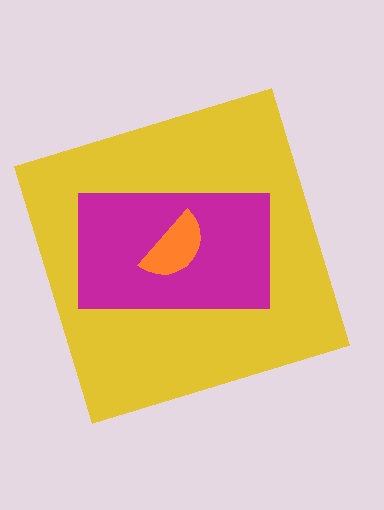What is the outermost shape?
The yellow square.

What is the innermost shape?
The orange semicircle.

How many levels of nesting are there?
3.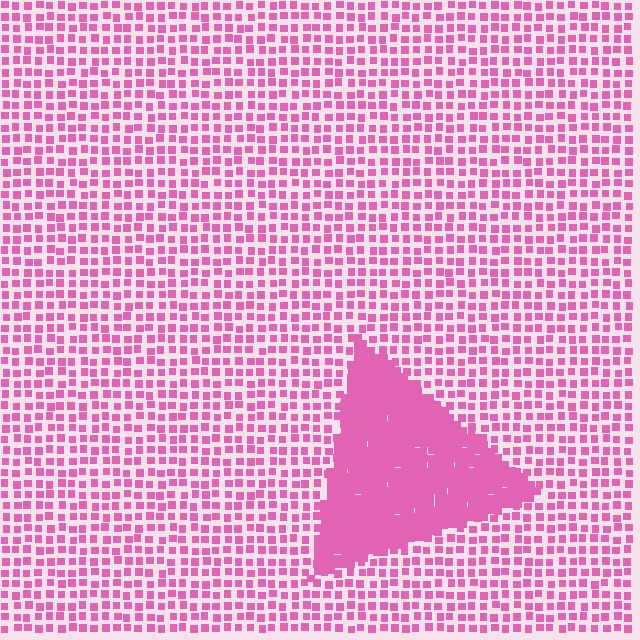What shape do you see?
I see a triangle.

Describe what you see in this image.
The image contains small pink elements arranged at two different densities. A triangle-shaped region is visible where the elements are more densely packed than the surrounding area.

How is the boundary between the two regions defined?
The boundary is defined by a change in element density (approximately 2.8x ratio). All elements are the same color, size, and shape.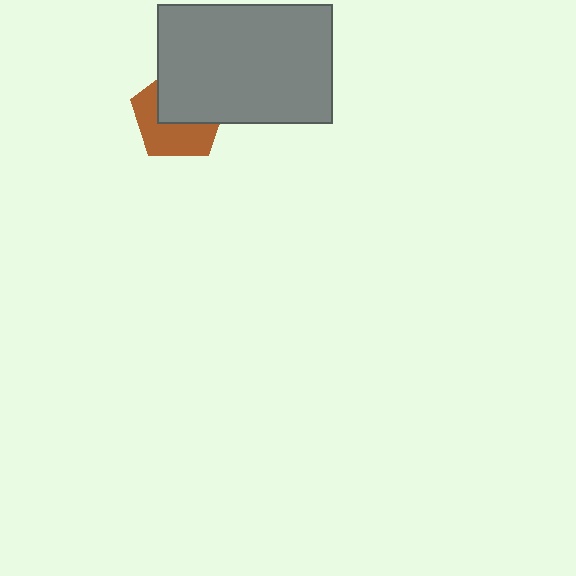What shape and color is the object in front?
The object in front is a gray rectangle.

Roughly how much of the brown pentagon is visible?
About half of it is visible (roughly 50%).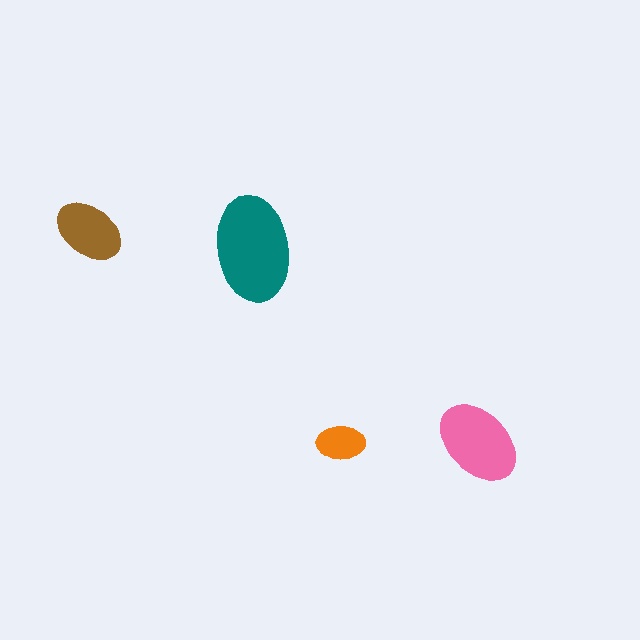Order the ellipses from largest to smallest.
the teal one, the pink one, the brown one, the orange one.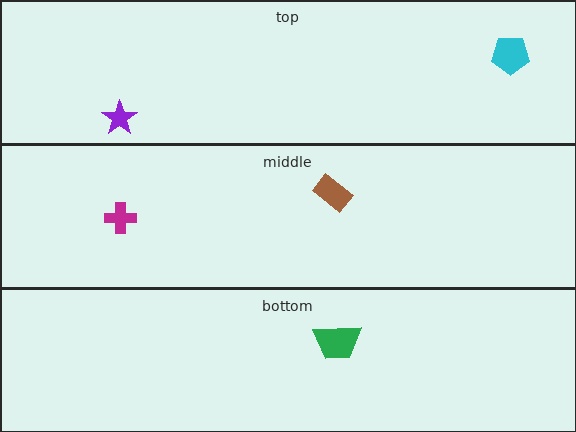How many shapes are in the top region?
2.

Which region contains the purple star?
The top region.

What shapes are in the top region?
The cyan pentagon, the purple star.